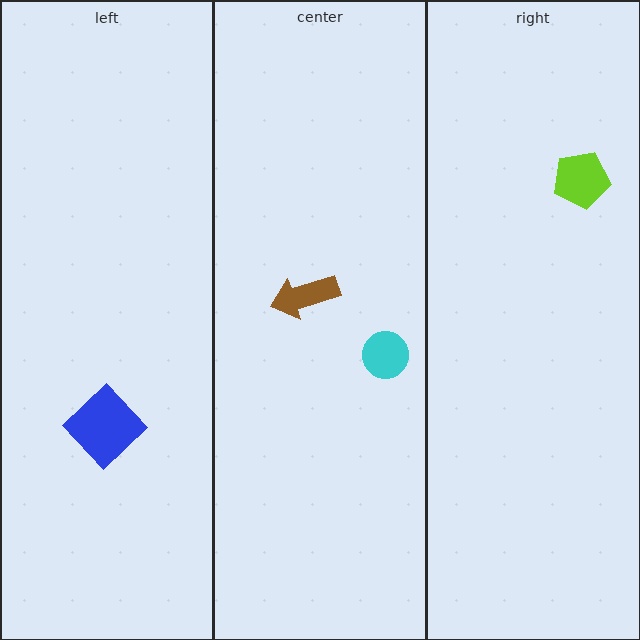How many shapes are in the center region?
2.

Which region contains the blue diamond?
The left region.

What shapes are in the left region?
The blue diamond.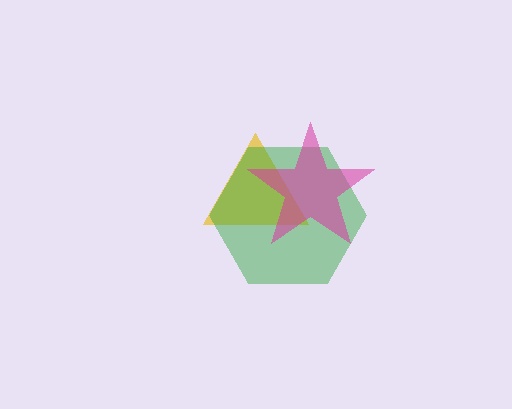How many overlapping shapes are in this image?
There are 3 overlapping shapes in the image.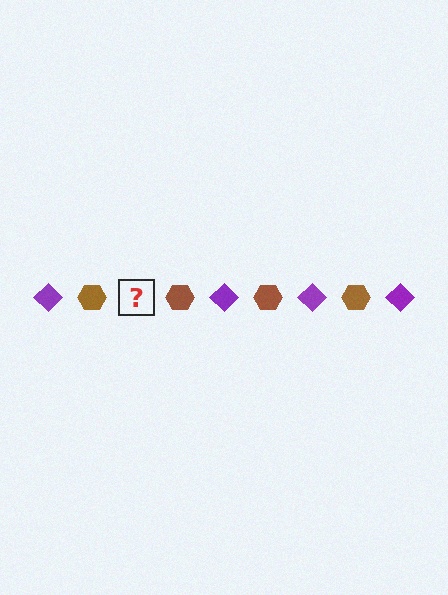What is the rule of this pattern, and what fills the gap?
The rule is that the pattern alternates between purple diamond and brown hexagon. The gap should be filled with a purple diamond.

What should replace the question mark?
The question mark should be replaced with a purple diamond.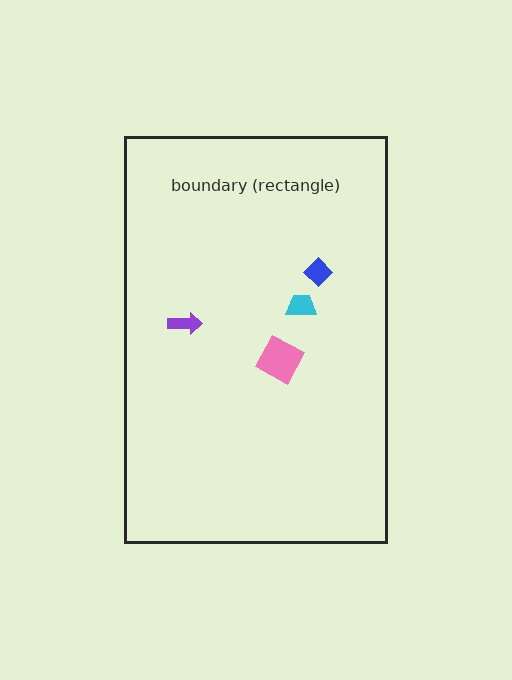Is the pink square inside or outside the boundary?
Inside.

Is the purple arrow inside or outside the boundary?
Inside.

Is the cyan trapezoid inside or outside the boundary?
Inside.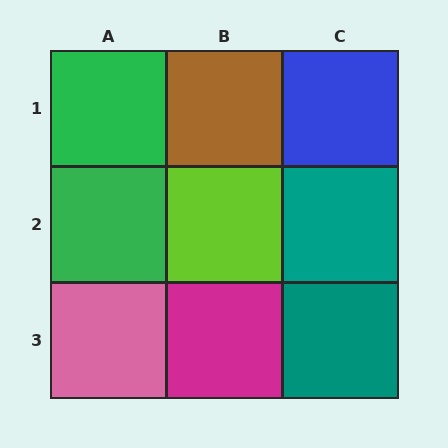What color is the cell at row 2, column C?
Teal.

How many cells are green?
2 cells are green.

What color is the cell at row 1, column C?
Blue.